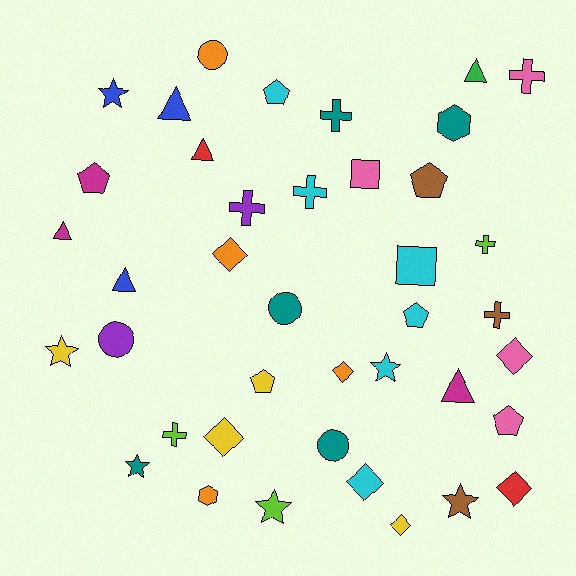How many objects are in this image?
There are 40 objects.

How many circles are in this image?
There are 4 circles.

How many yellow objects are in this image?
There are 4 yellow objects.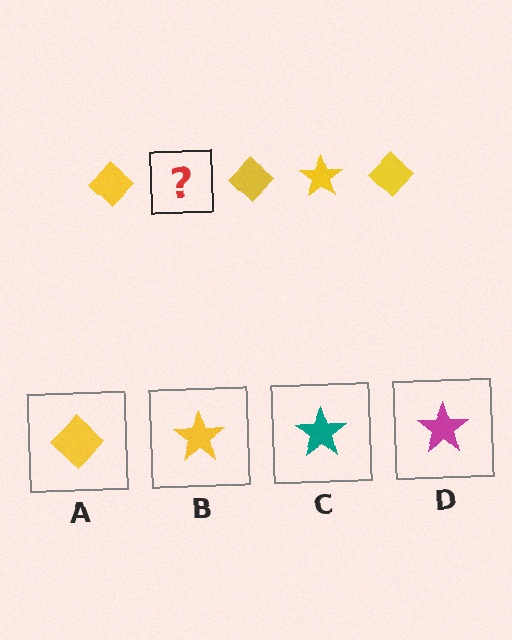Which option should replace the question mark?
Option B.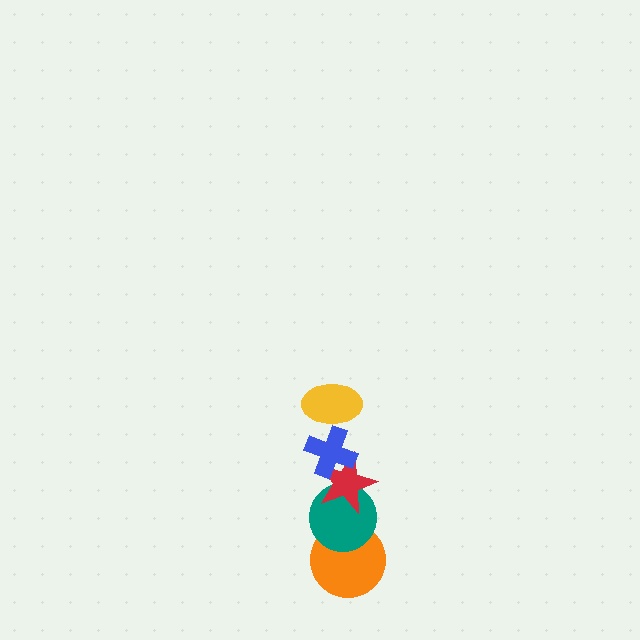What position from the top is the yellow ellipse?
The yellow ellipse is 1st from the top.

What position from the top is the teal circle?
The teal circle is 4th from the top.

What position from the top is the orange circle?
The orange circle is 5th from the top.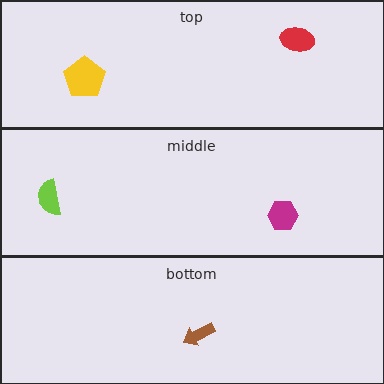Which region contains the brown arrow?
The bottom region.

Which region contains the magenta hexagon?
The middle region.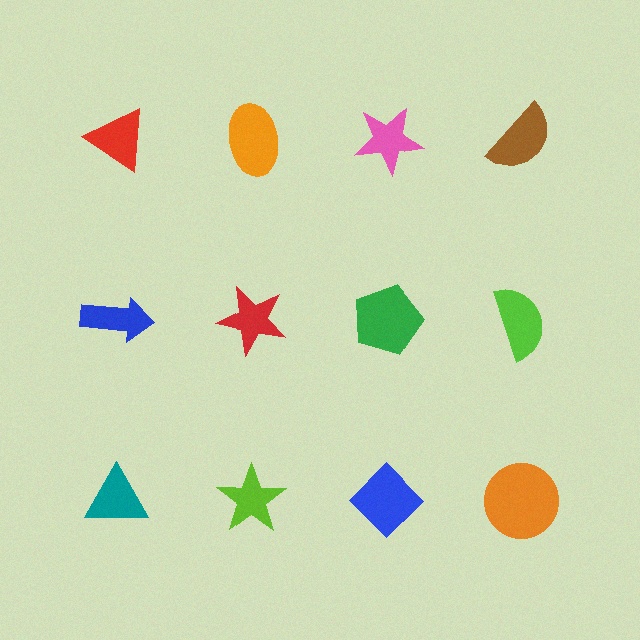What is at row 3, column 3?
A blue diamond.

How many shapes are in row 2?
4 shapes.